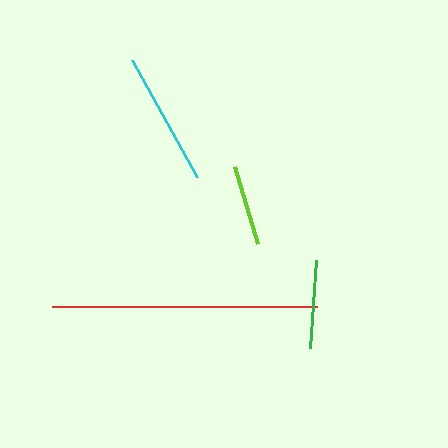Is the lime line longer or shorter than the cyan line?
The cyan line is longer than the lime line.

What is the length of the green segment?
The green segment is approximately 88 pixels long.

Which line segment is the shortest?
The lime line is the shortest at approximately 80 pixels.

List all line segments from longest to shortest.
From longest to shortest: red, cyan, green, lime.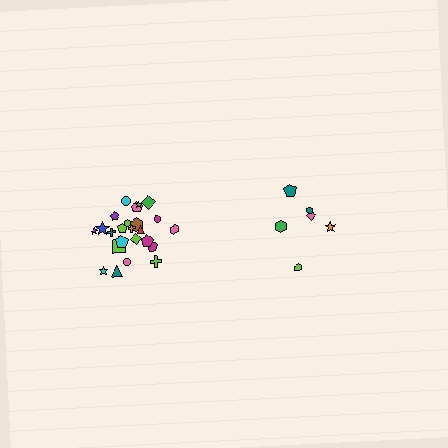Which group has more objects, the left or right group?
The left group.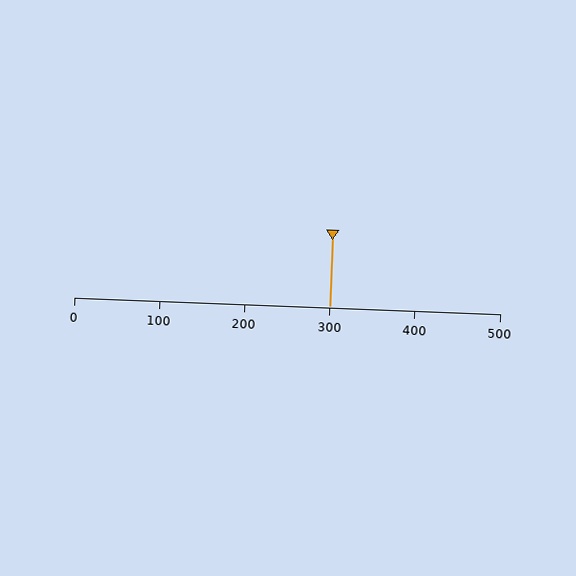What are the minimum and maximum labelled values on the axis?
The axis runs from 0 to 500.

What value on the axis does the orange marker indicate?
The marker indicates approximately 300.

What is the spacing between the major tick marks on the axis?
The major ticks are spaced 100 apart.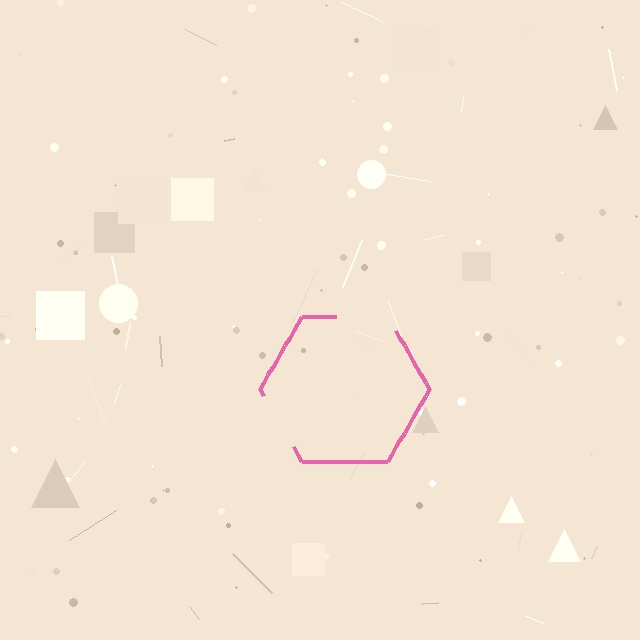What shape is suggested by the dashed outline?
The dashed outline suggests a hexagon.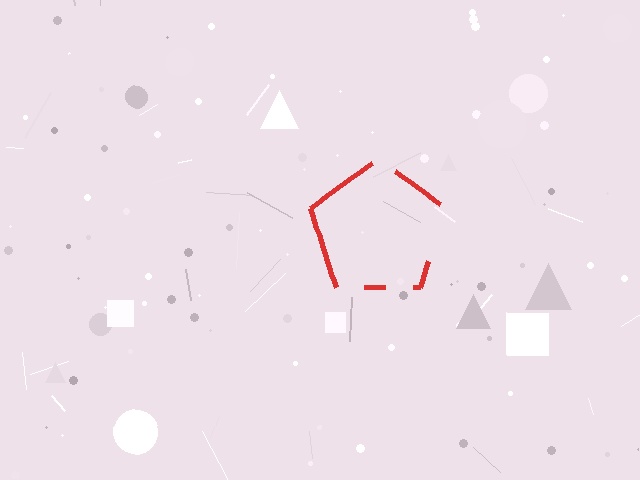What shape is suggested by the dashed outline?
The dashed outline suggests a pentagon.